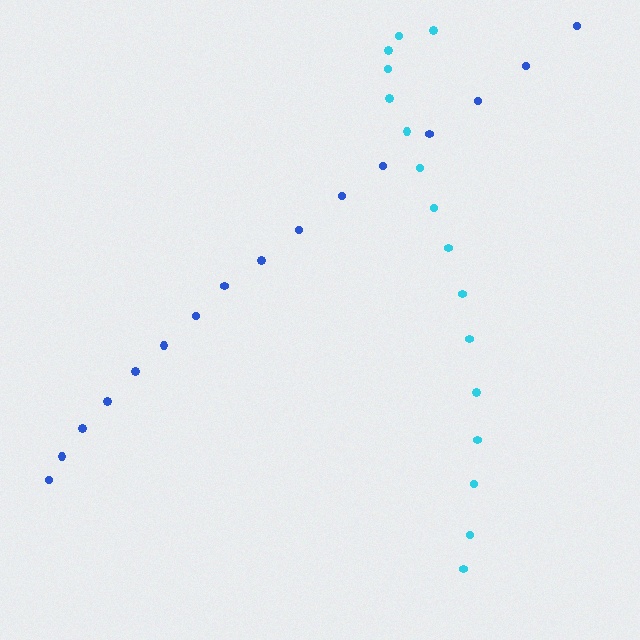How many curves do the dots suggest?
There are 2 distinct paths.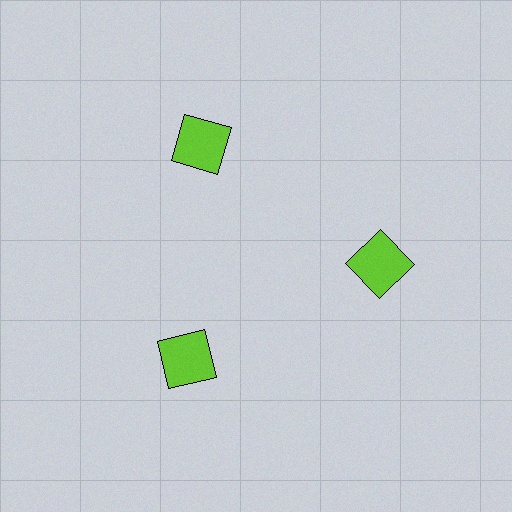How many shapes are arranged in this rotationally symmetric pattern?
There are 3 shapes, arranged in 3 groups of 1.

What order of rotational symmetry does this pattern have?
This pattern has 3-fold rotational symmetry.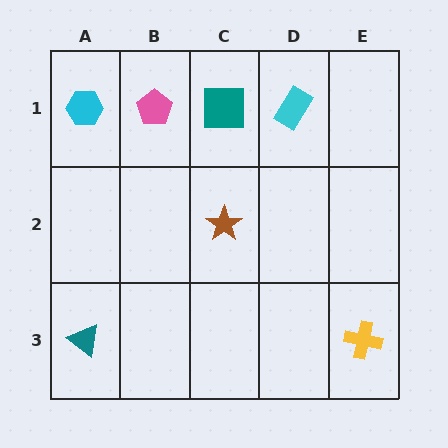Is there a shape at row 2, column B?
No, that cell is empty.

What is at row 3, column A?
A teal triangle.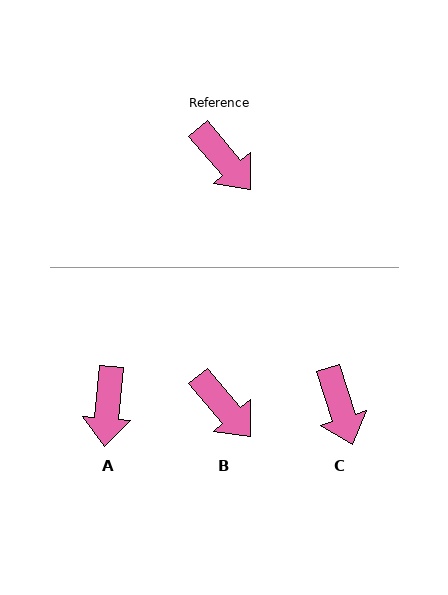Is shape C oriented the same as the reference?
No, it is off by about 23 degrees.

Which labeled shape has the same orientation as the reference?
B.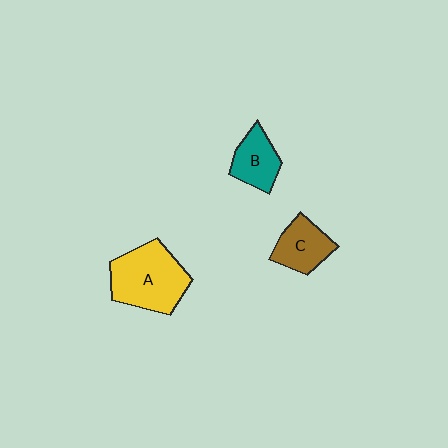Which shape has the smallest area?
Shape B (teal).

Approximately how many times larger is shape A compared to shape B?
Approximately 1.9 times.